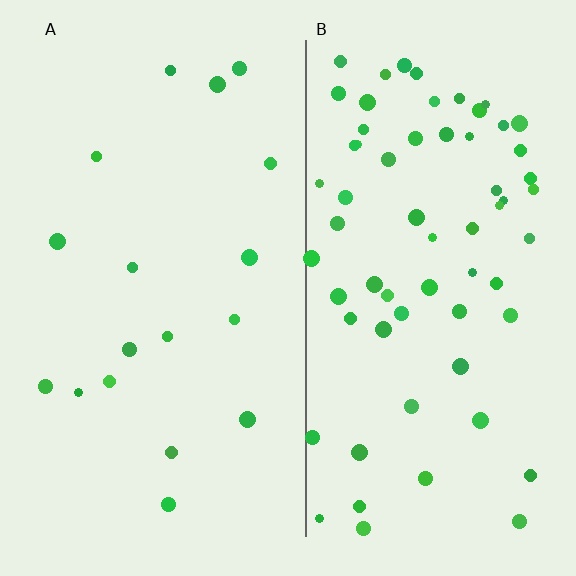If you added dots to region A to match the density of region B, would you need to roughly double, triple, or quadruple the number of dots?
Approximately quadruple.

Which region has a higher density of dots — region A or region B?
B (the right).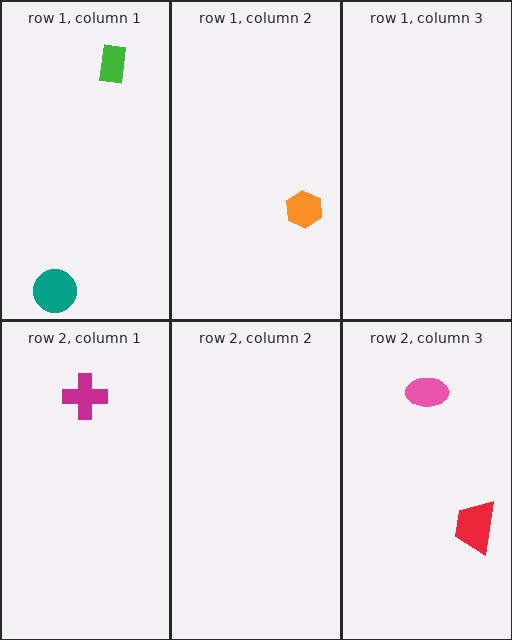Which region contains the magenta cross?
The row 2, column 1 region.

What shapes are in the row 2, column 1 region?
The magenta cross.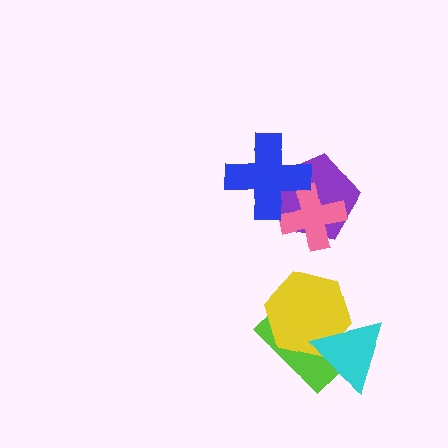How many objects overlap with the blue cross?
2 objects overlap with the blue cross.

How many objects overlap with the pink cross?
2 objects overlap with the pink cross.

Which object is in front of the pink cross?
The blue cross is in front of the pink cross.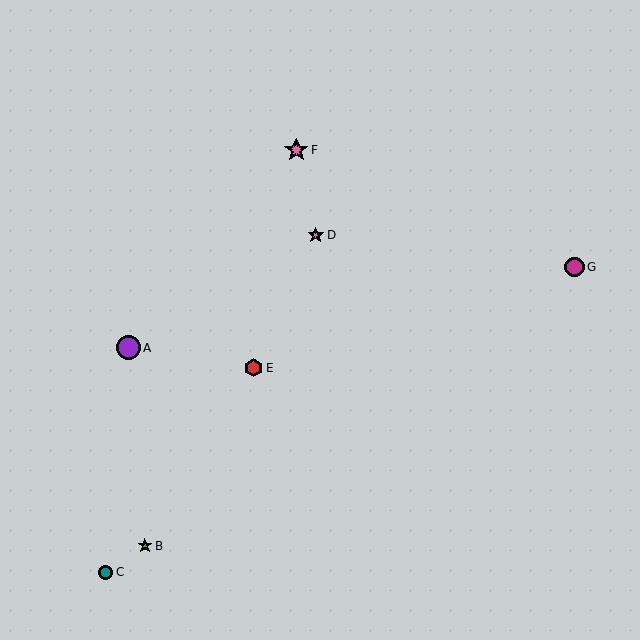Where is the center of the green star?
The center of the green star is at (145, 546).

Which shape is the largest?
The purple circle (labeled A) is the largest.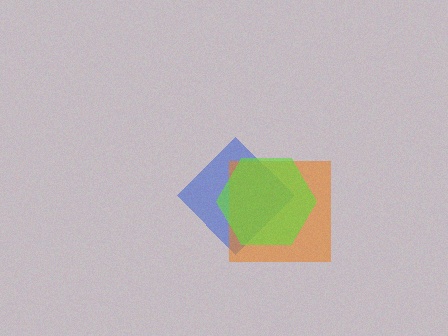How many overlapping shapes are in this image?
There are 3 overlapping shapes in the image.